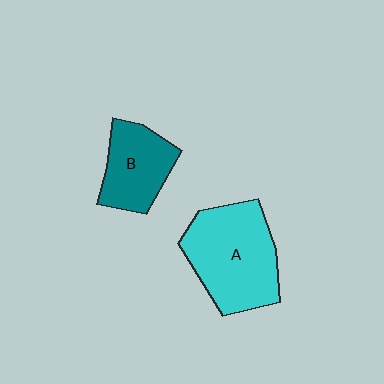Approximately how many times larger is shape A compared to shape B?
Approximately 1.6 times.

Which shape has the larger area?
Shape A (cyan).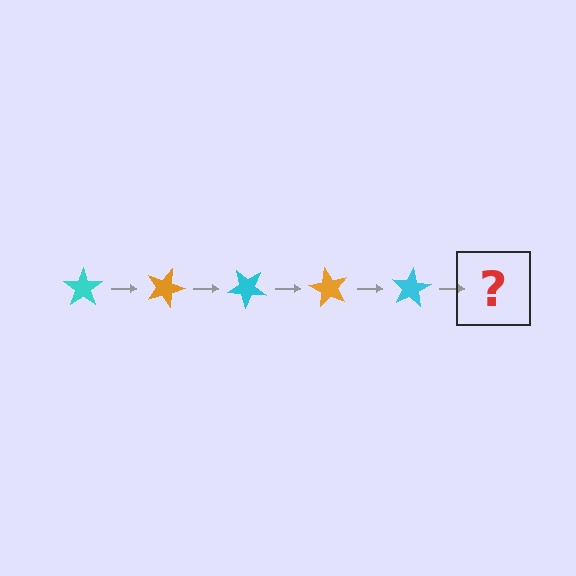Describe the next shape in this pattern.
It should be an orange star, rotated 100 degrees from the start.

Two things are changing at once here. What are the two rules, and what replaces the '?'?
The two rules are that it rotates 20 degrees each step and the color cycles through cyan and orange. The '?' should be an orange star, rotated 100 degrees from the start.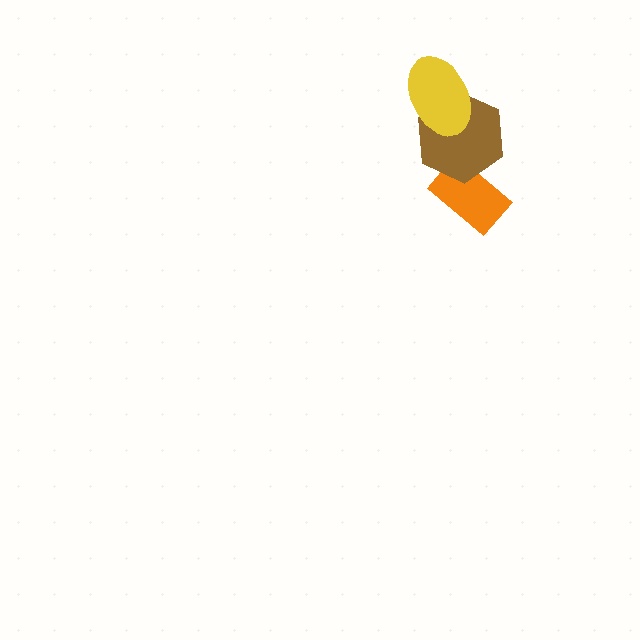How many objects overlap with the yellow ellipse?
1 object overlaps with the yellow ellipse.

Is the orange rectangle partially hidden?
Yes, it is partially covered by another shape.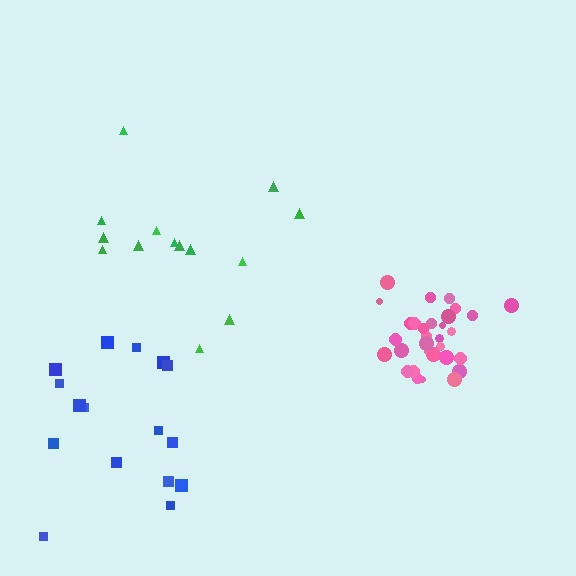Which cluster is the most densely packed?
Pink.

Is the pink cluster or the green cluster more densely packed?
Pink.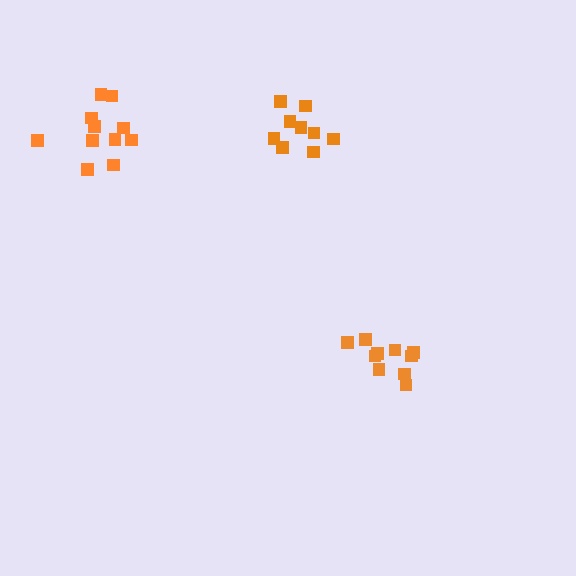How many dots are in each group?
Group 1: 10 dots, Group 2: 9 dots, Group 3: 11 dots (30 total).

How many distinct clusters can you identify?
There are 3 distinct clusters.